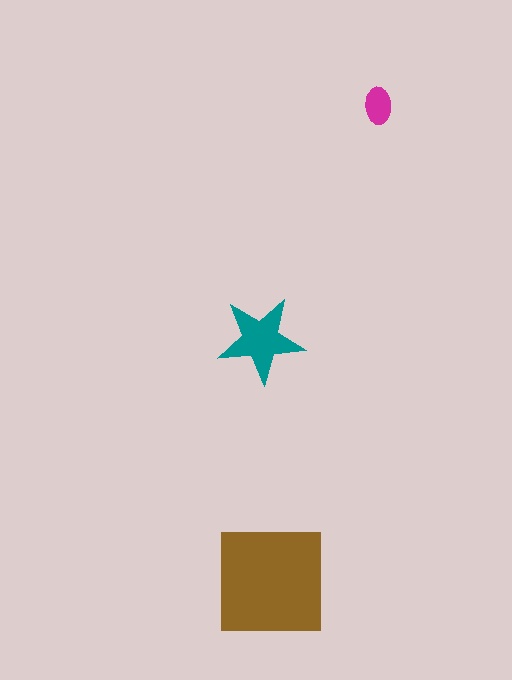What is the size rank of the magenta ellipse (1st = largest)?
3rd.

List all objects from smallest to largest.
The magenta ellipse, the teal star, the brown square.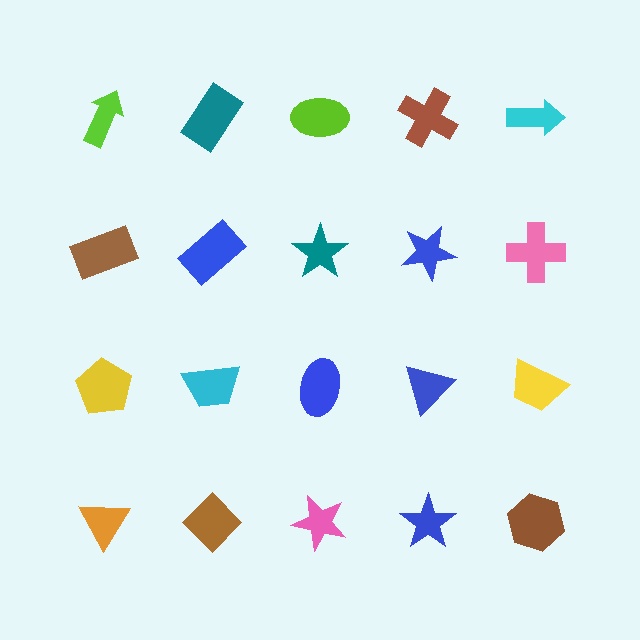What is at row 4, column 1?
An orange triangle.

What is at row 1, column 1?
A lime arrow.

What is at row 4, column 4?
A blue star.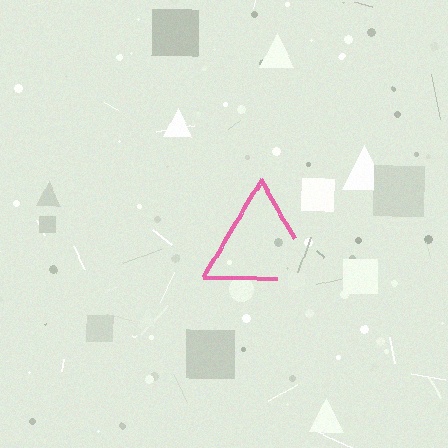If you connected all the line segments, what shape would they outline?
They would outline a triangle.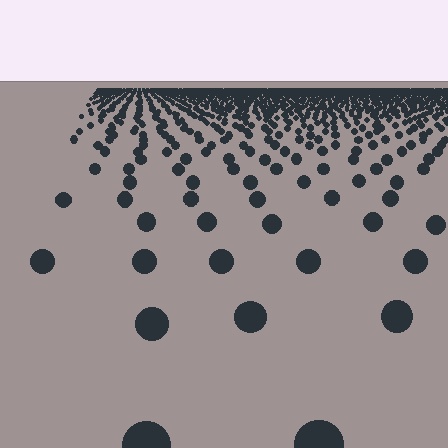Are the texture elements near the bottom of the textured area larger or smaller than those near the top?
Larger. Near the bottom, elements are closer to the viewer and appear at a bigger on-screen size.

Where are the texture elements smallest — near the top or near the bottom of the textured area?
Near the top.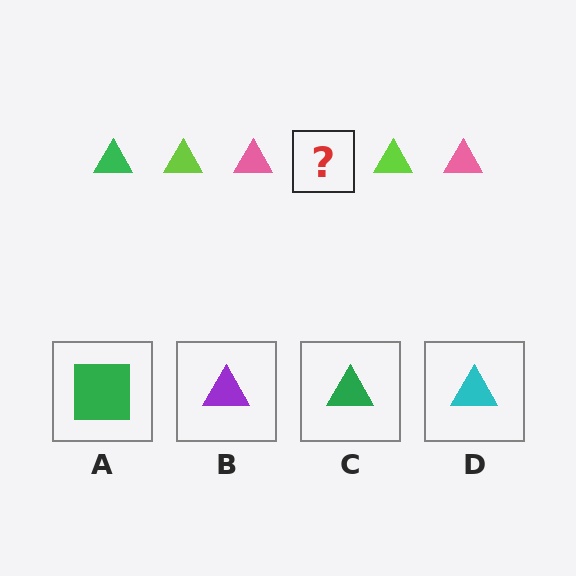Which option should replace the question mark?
Option C.